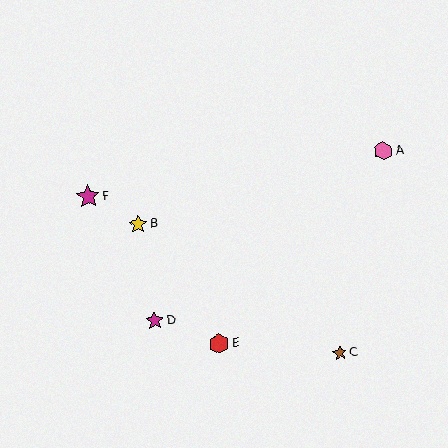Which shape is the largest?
The magenta star (labeled F) is the largest.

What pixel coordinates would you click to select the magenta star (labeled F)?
Click at (88, 196) to select the magenta star F.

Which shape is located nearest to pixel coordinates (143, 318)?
The magenta star (labeled D) at (155, 321) is nearest to that location.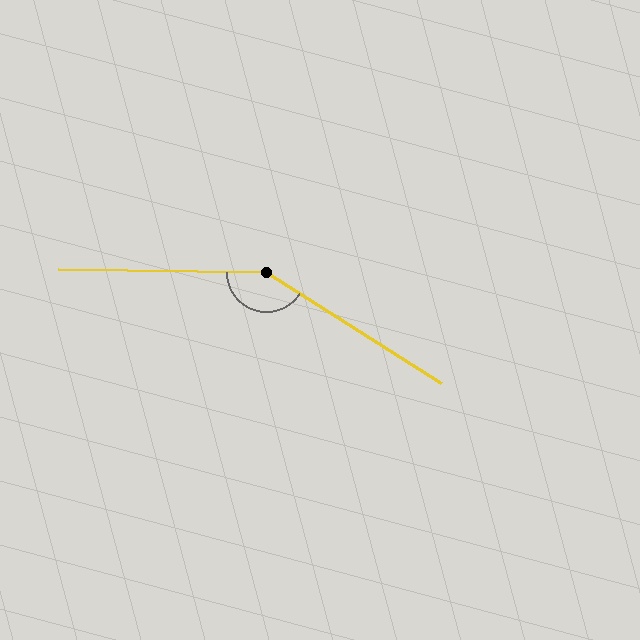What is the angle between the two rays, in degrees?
Approximately 149 degrees.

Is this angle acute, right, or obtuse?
It is obtuse.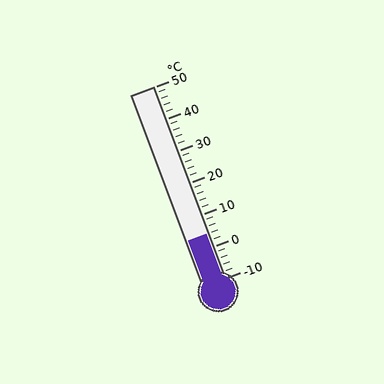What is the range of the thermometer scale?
The thermometer scale ranges from -10°C to 50°C.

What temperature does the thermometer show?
The thermometer shows approximately 4°C.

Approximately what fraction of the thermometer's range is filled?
The thermometer is filled to approximately 25% of its range.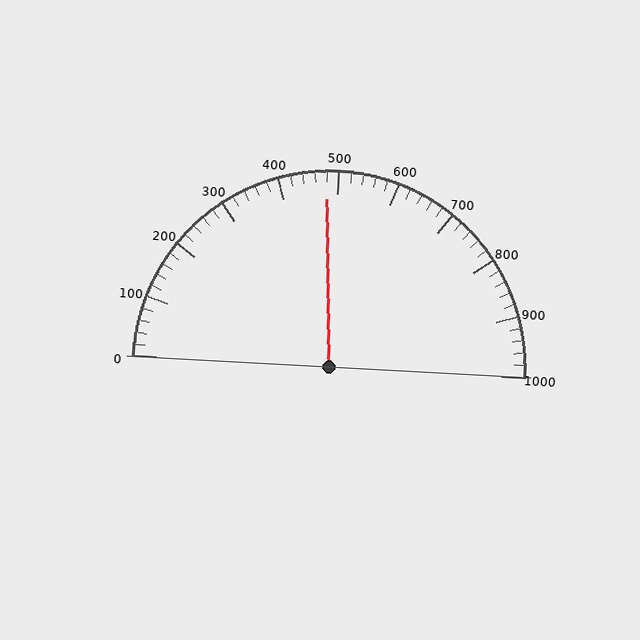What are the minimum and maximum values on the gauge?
The gauge ranges from 0 to 1000.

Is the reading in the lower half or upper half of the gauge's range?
The reading is in the lower half of the range (0 to 1000).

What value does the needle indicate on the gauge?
The needle indicates approximately 480.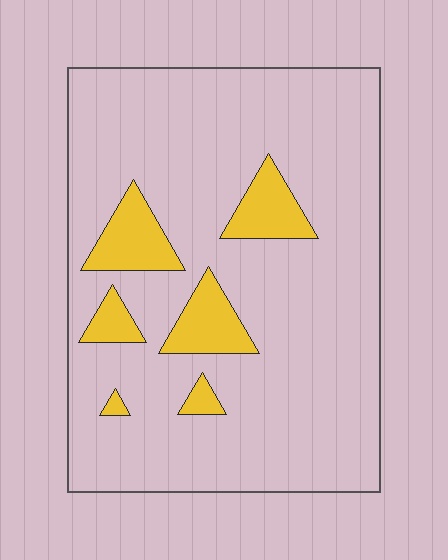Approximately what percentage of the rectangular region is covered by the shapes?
Approximately 15%.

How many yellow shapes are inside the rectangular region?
6.